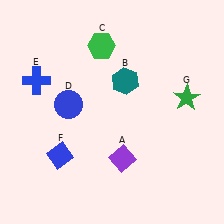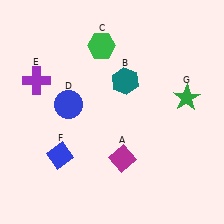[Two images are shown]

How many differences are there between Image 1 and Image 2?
There are 2 differences between the two images.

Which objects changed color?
A changed from purple to magenta. E changed from blue to purple.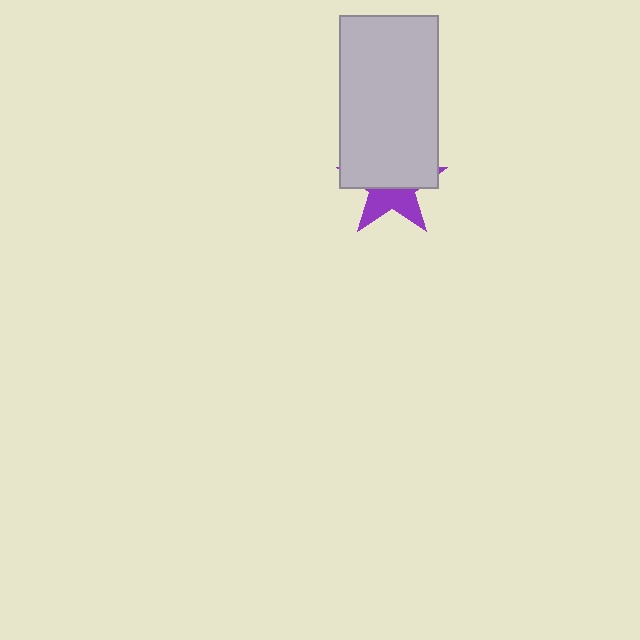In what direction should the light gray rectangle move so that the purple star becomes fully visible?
The light gray rectangle should move up. That is the shortest direction to clear the overlap and leave the purple star fully visible.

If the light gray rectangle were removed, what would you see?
You would see the complete purple star.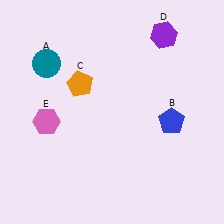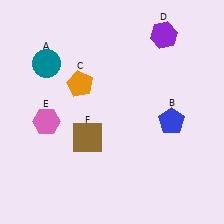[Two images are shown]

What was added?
A brown square (F) was added in Image 2.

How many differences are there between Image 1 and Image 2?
There is 1 difference between the two images.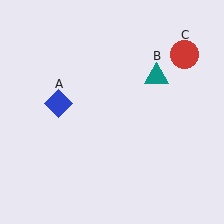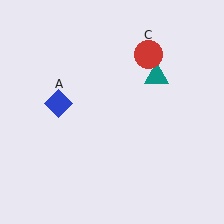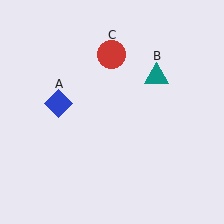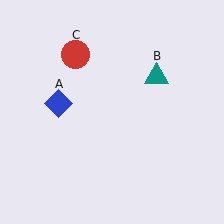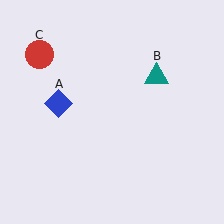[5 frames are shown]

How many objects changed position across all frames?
1 object changed position: red circle (object C).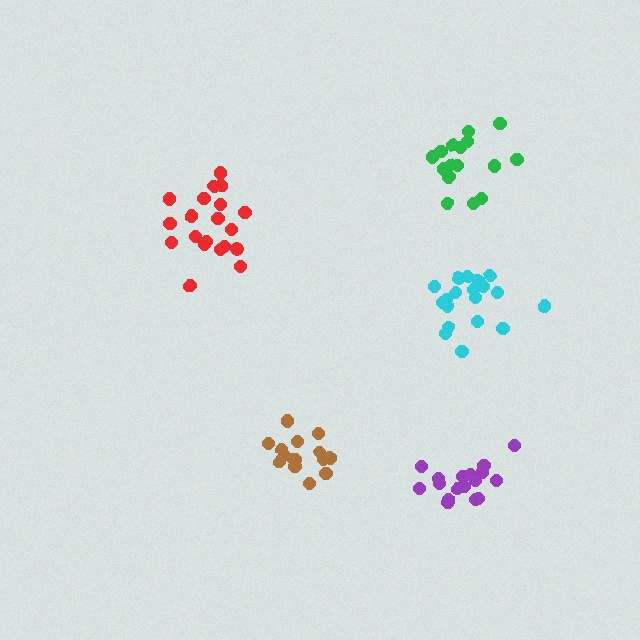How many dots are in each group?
Group 1: 16 dots, Group 2: 15 dots, Group 3: 20 dots, Group 4: 19 dots, Group 5: 17 dots (87 total).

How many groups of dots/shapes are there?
There are 5 groups.